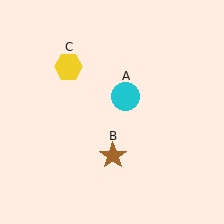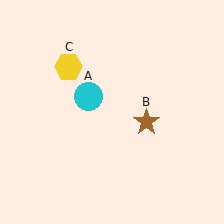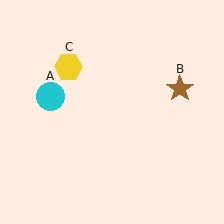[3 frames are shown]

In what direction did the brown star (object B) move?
The brown star (object B) moved up and to the right.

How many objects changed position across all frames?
2 objects changed position: cyan circle (object A), brown star (object B).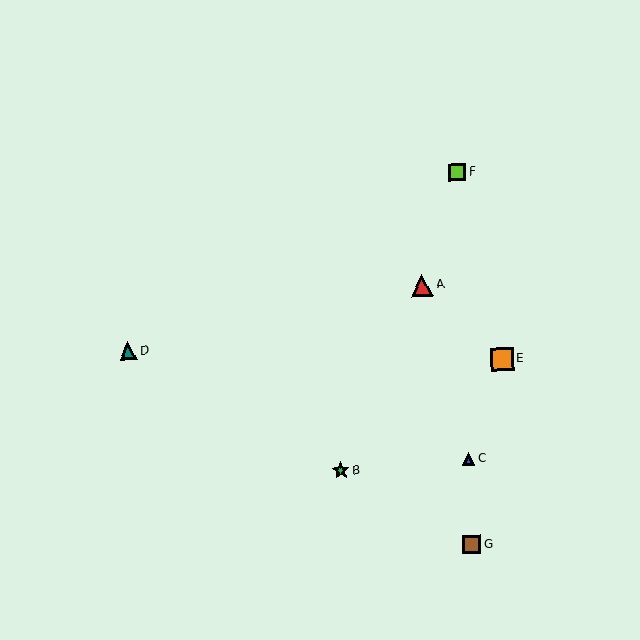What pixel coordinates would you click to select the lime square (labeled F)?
Click at (457, 172) to select the lime square F.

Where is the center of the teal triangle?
The center of the teal triangle is at (128, 351).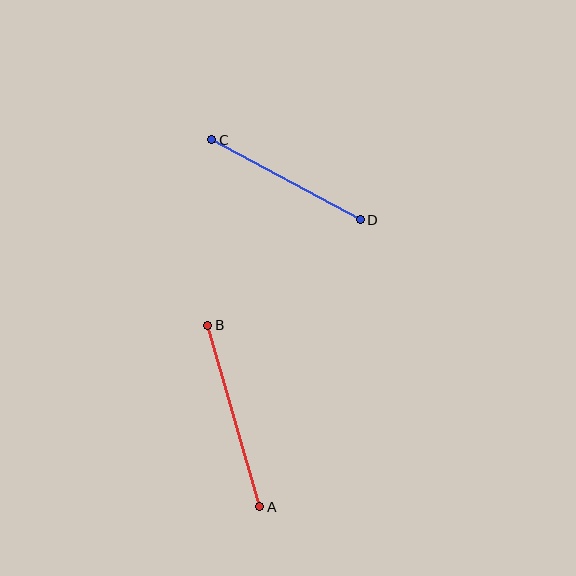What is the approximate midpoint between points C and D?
The midpoint is at approximately (286, 180) pixels.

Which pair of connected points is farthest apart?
Points A and B are farthest apart.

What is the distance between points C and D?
The distance is approximately 169 pixels.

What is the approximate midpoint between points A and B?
The midpoint is at approximately (234, 416) pixels.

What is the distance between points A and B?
The distance is approximately 189 pixels.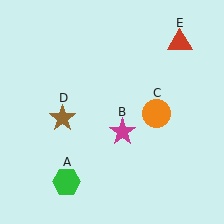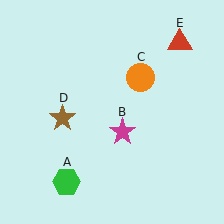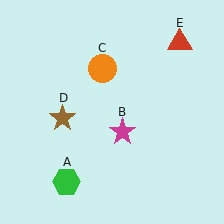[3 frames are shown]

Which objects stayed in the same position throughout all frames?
Green hexagon (object A) and magenta star (object B) and brown star (object D) and red triangle (object E) remained stationary.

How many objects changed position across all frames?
1 object changed position: orange circle (object C).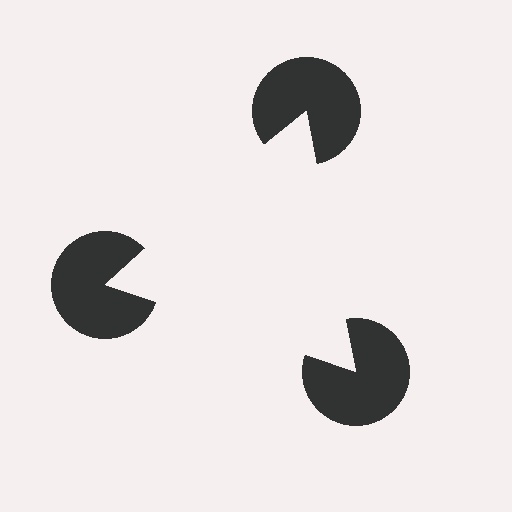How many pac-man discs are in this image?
There are 3 — one at each vertex of the illusory triangle.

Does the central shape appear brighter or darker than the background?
It typically appears slightly brighter than the background, even though no actual brightness change is drawn.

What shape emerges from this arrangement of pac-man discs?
An illusory triangle — its edges are inferred from the aligned wedge cuts in the pac-man discs, not physically drawn.